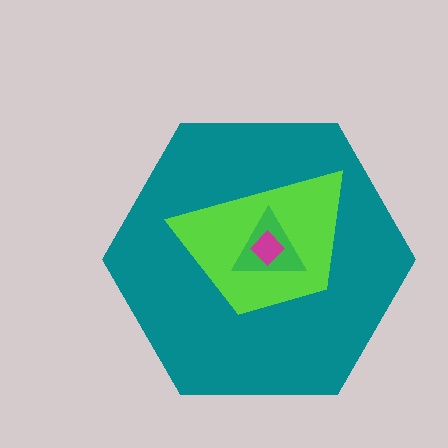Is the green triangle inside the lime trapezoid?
Yes.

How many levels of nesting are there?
4.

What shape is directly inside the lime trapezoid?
The green triangle.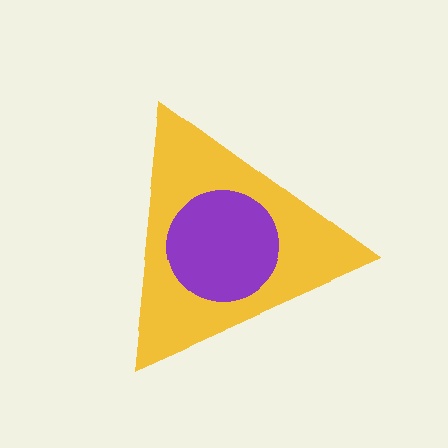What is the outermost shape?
The yellow triangle.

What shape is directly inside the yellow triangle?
The purple circle.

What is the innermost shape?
The purple circle.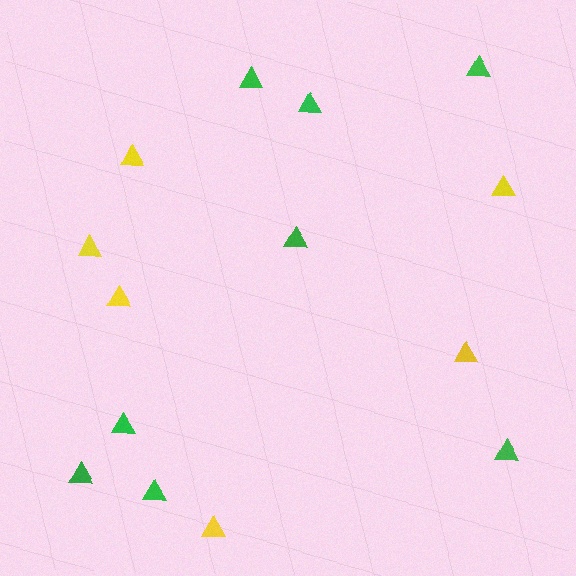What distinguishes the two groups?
There are 2 groups: one group of green triangles (8) and one group of yellow triangles (6).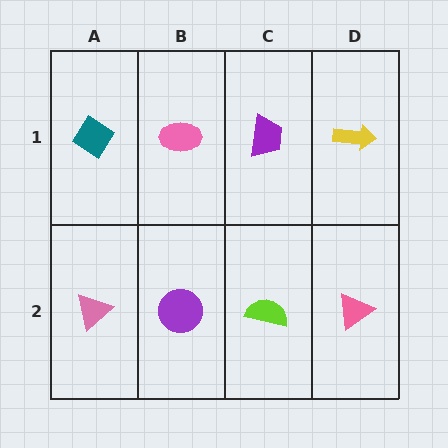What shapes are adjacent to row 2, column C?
A purple trapezoid (row 1, column C), a purple circle (row 2, column B), a pink triangle (row 2, column D).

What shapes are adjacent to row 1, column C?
A lime semicircle (row 2, column C), a pink ellipse (row 1, column B), a yellow arrow (row 1, column D).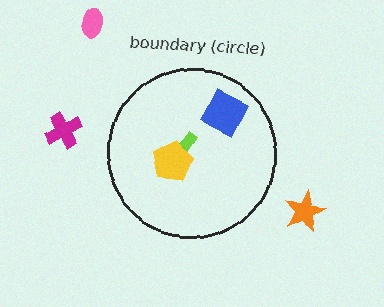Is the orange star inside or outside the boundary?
Outside.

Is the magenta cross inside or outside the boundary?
Outside.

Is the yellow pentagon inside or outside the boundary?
Inside.